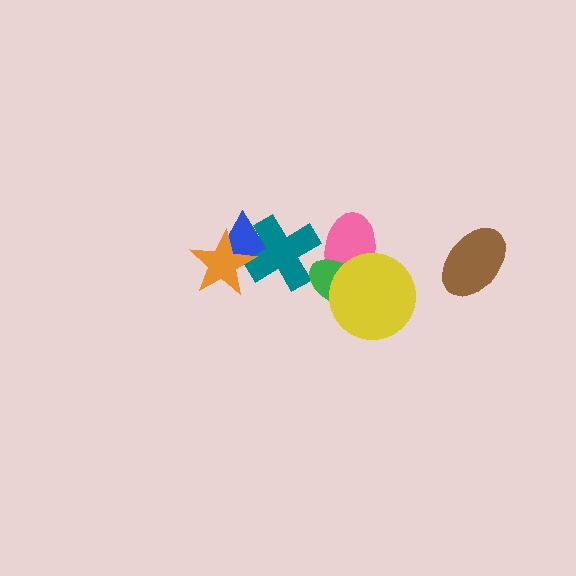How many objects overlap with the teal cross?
3 objects overlap with the teal cross.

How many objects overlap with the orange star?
2 objects overlap with the orange star.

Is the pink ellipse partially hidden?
Yes, it is partially covered by another shape.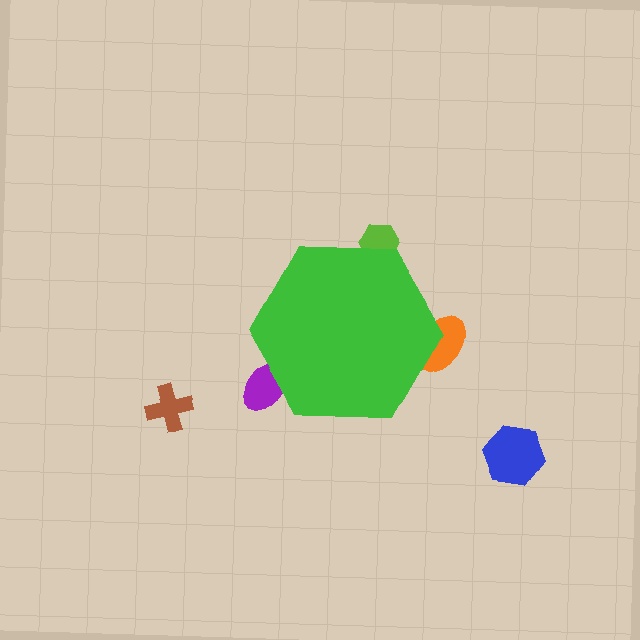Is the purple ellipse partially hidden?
Yes, the purple ellipse is partially hidden behind the green hexagon.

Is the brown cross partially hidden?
No, the brown cross is fully visible.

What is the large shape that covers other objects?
A green hexagon.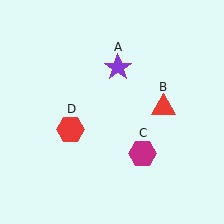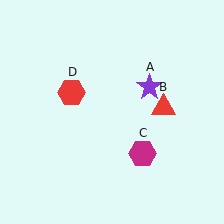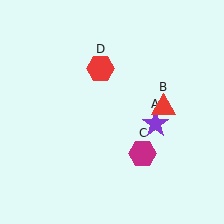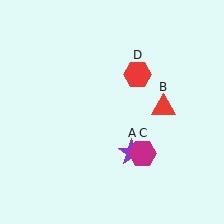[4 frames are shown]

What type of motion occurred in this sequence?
The purple star (object A), red hexagon (object D) rotated clockwise around the center of the scene.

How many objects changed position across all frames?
2 objects changed position: purple star (object A), red hexagon (object D).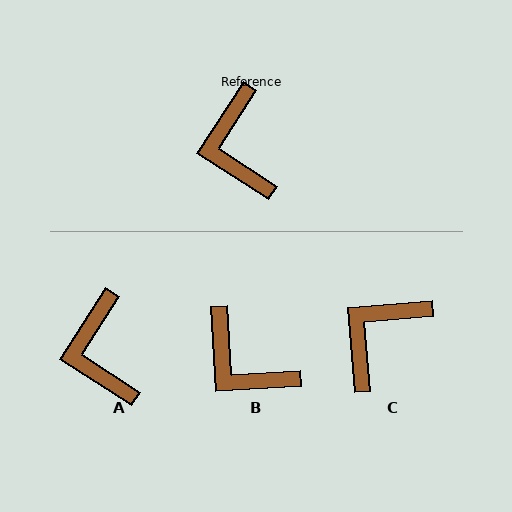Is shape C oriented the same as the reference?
No, it is off by about 52 degrees.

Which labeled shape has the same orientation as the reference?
A.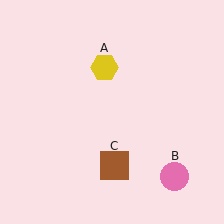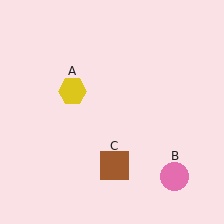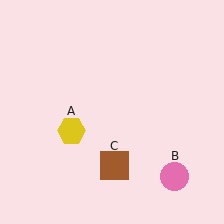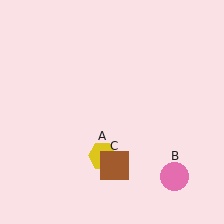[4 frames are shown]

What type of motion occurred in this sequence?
The yellow hexagon (object A) rotated counterclockwise around the center of the scene.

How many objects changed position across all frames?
1 object changed position: yellow hexagon (object A).